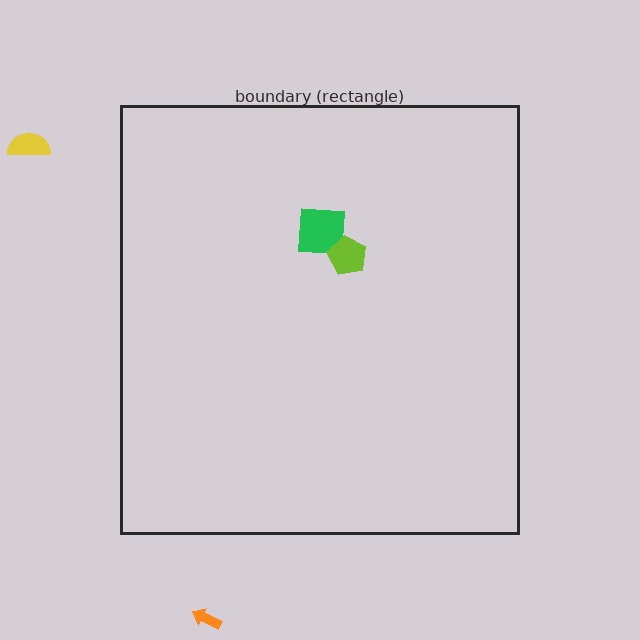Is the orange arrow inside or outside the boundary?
Outside.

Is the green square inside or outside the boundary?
Inside.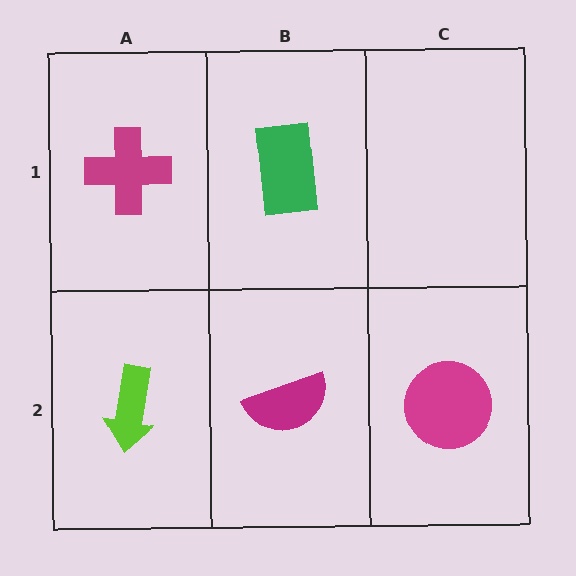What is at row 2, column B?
A magenta semicircle.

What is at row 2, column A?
A lime arrow.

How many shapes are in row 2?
3 shapes.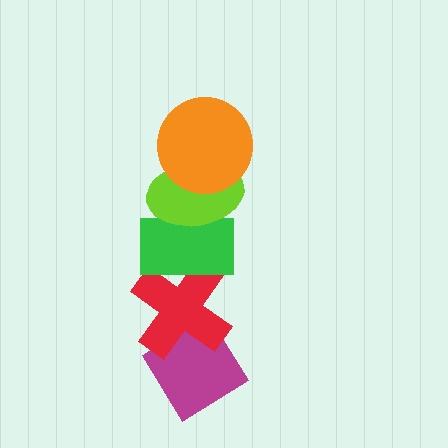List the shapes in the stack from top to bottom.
From top to bottom: the orange circle, the lime ellipse, the green rectangle, the red cross, the magenta diamond.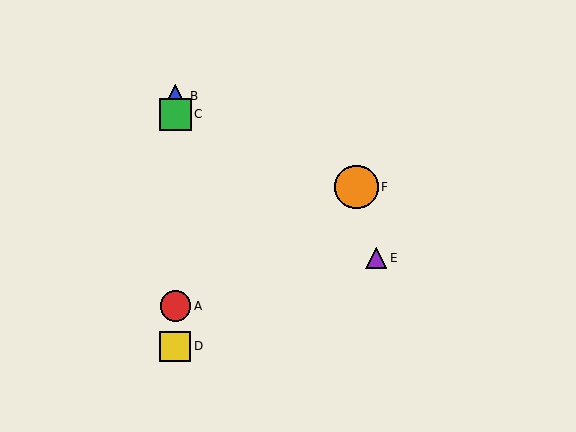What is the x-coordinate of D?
Object D is at x≈175.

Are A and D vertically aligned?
Yes, both are at x≈175.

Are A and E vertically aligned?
No, A is at x≈175 and E is at x≈376.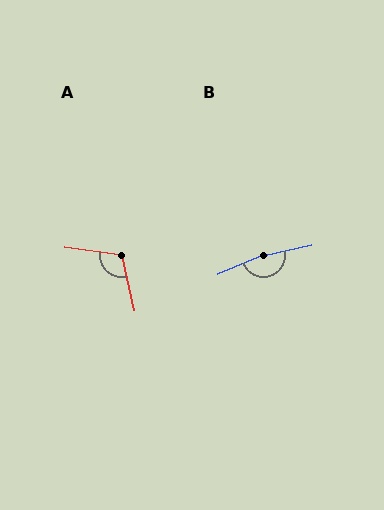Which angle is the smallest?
A, at approximately 111 degrees.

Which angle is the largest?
B, at approximately 169 degrees.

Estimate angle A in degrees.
Approximately 111 degrees.